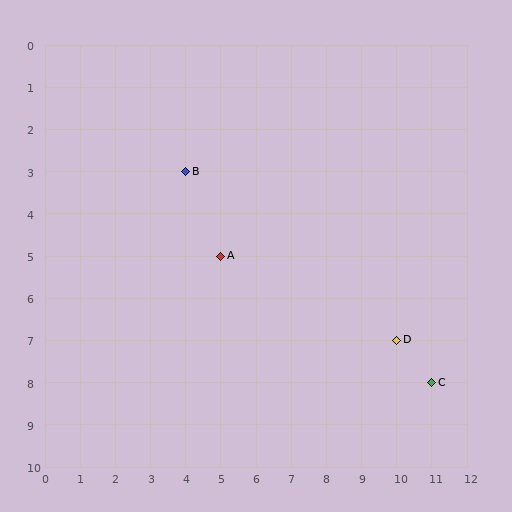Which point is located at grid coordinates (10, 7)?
Point D is at (10, 7).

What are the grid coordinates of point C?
Point C is at grid coordinates (11, 8).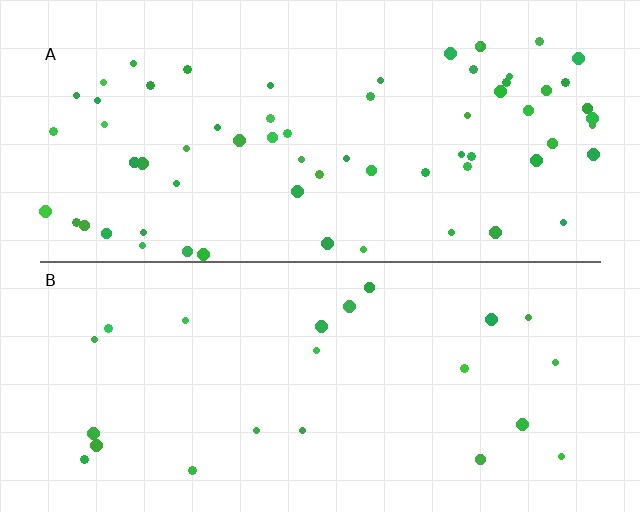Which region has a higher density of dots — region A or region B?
A (the top).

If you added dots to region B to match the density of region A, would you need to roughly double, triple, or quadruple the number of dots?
Approximately triple.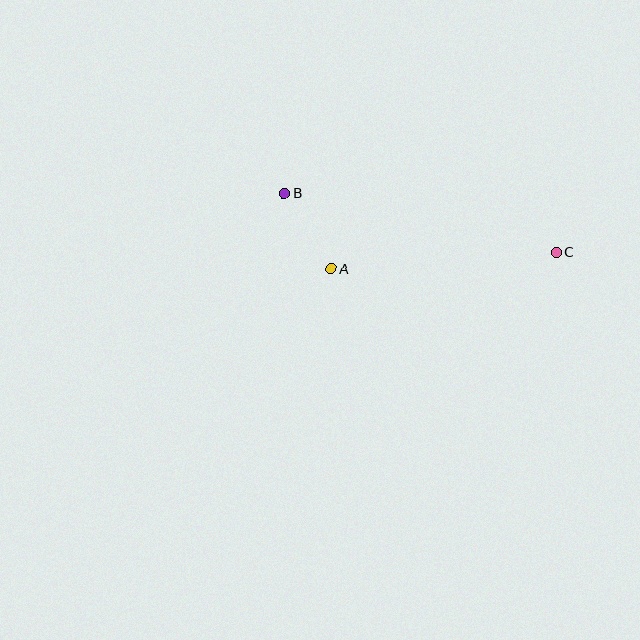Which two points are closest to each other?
Points A and B are closest to each other.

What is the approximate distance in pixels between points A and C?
The distance between A and C is approximately 226 pixels.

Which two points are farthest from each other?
Points B and C are farthest from each other.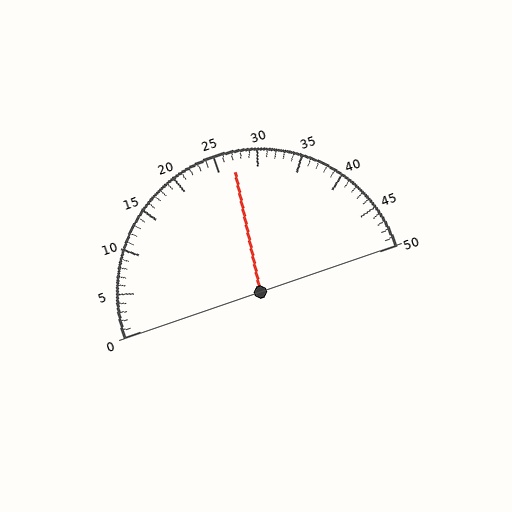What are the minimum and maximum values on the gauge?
The gauge ranges from 0 to 50.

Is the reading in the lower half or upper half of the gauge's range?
The reading is in the upper half of the range (0 to 50).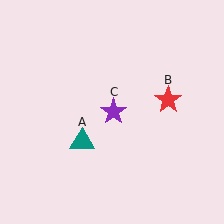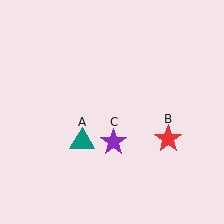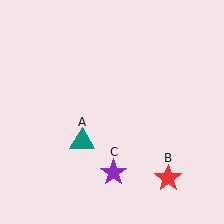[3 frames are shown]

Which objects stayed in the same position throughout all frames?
Teal triangle (object A) remained stationary.